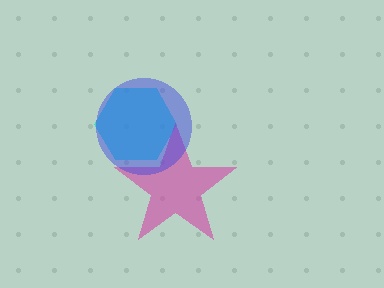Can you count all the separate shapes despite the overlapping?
Yes, there are 3 separate shapes.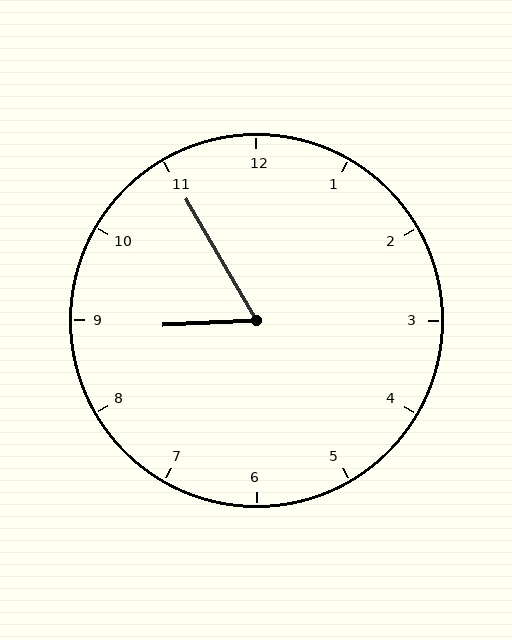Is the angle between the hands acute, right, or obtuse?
It is acute.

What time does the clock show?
8:55.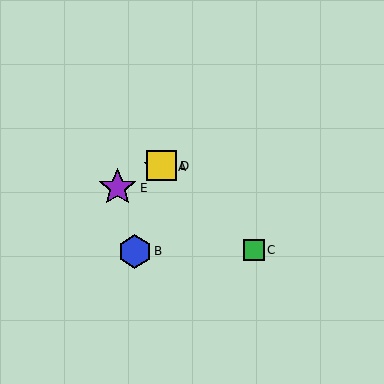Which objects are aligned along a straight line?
Objects A, D, E are aligned along a straight line.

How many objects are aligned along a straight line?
3 objects (A, D, E) are aligned along a straight line.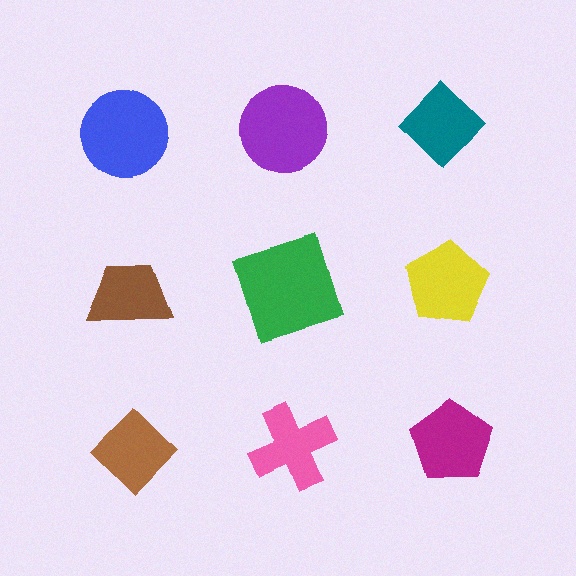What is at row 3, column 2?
A pink cross.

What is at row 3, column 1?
A brown diamond.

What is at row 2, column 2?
A green square.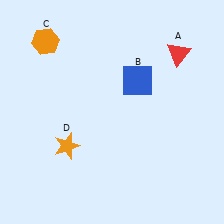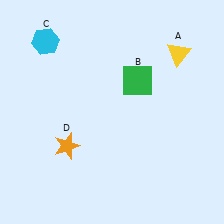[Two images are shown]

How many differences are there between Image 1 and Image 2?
There are 3 differences between the two images.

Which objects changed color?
A changed from red to yellow. B changed from blue to green. C changed from orange to cyan.